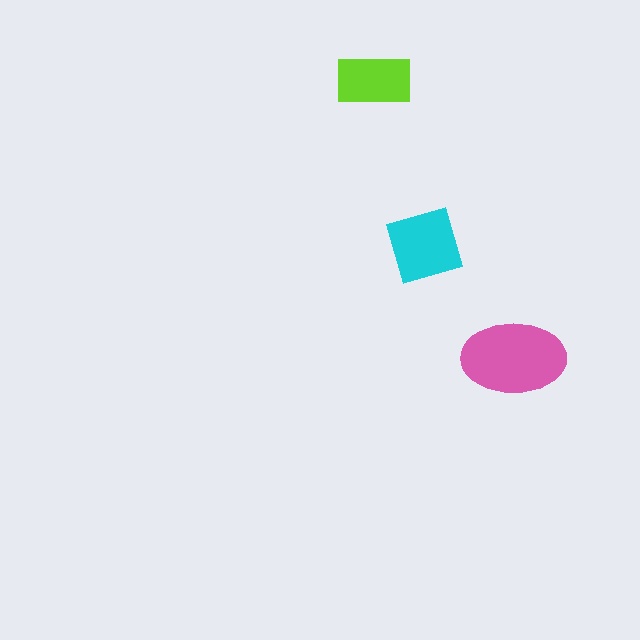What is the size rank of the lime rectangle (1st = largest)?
3rd.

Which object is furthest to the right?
The pink ellipse is rightmost.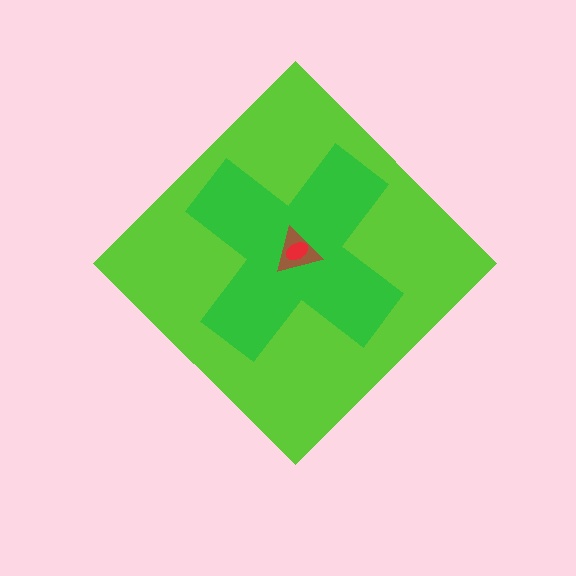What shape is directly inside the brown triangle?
The red ellipse.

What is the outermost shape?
The lime diamond.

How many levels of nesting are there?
4.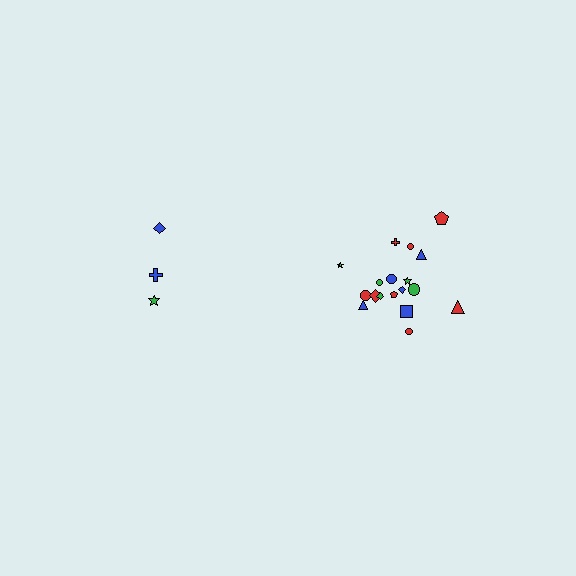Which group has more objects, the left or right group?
The right group.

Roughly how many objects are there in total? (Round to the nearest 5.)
Roughly 20 objects in total.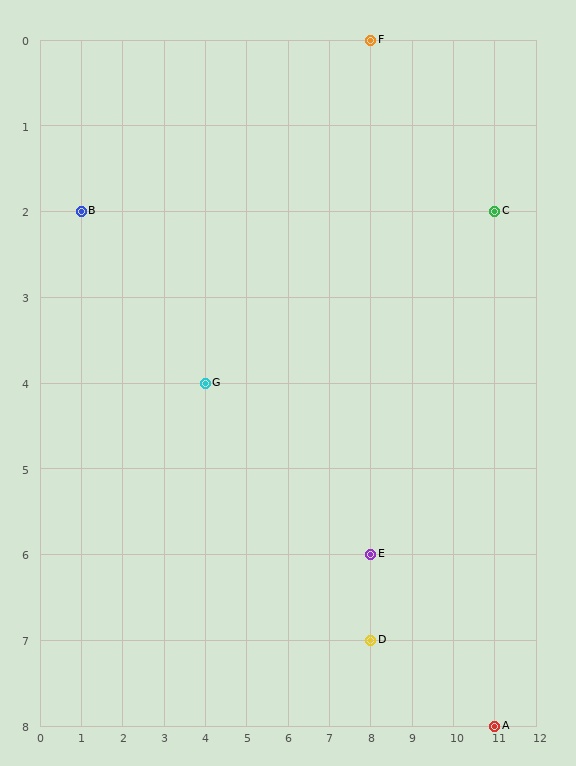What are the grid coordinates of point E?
Point E is at grid coordinates (8, 6).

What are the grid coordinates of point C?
Point C is at grid coordinates (11, 2).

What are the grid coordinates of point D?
Point D is at grid coordinates (8, 7).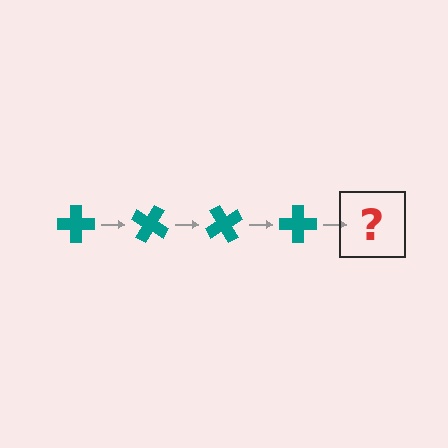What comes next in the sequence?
The next element should be a teal cross rotated 120 degrees.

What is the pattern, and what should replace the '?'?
The pattern is that the cross rotates 30 degrees each step. The '?' should be a teal cross rotated 120 degrees.